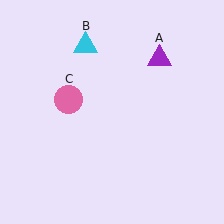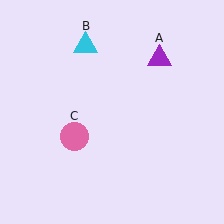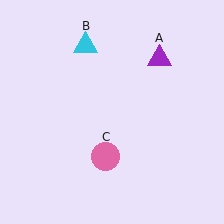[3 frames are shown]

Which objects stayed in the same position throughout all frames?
Purple triangle (object A) and cyan triangle (object B) remained stationary.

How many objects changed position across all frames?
1 object changed position: pink circle (object C).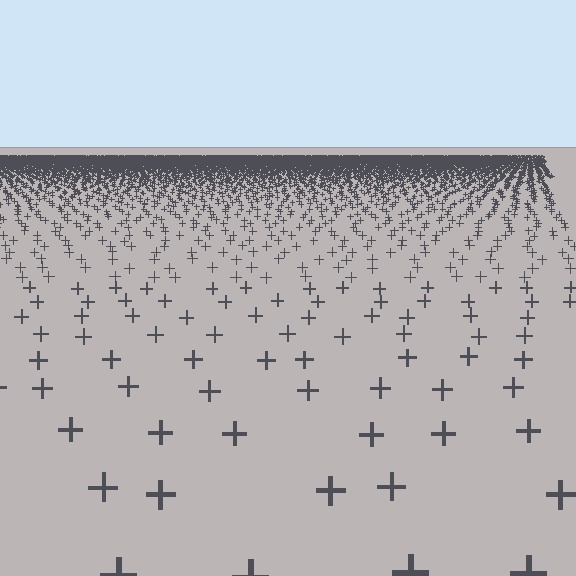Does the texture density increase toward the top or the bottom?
Density increases toward the top.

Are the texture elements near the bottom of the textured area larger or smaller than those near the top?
Larger. Near the bottom, elements are closer to the viewer and appear at a bigger on-screen size.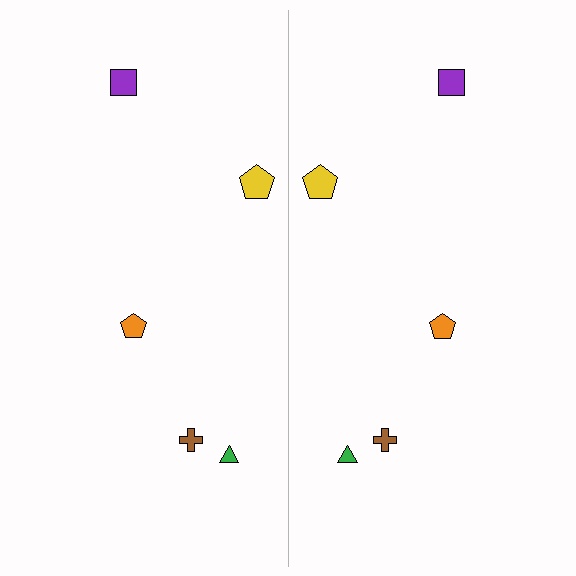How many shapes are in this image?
There are 10 shapes in this image.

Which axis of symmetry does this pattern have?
The pattern has a vertical axis of symmetry running through the center of the image.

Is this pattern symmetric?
Yes, this pattern has bilateral (reflection) symmetry.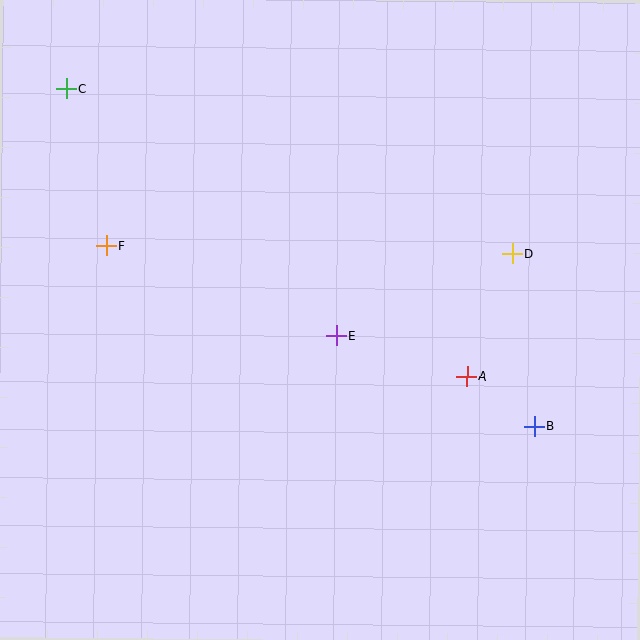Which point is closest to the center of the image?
Point E at (336, 336) is closest to the center.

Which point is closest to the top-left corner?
Point C is closest to the top-left corner.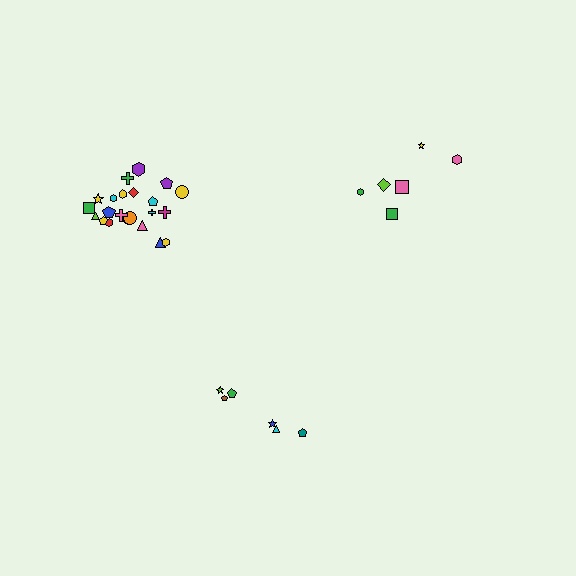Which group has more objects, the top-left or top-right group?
The top-left group.